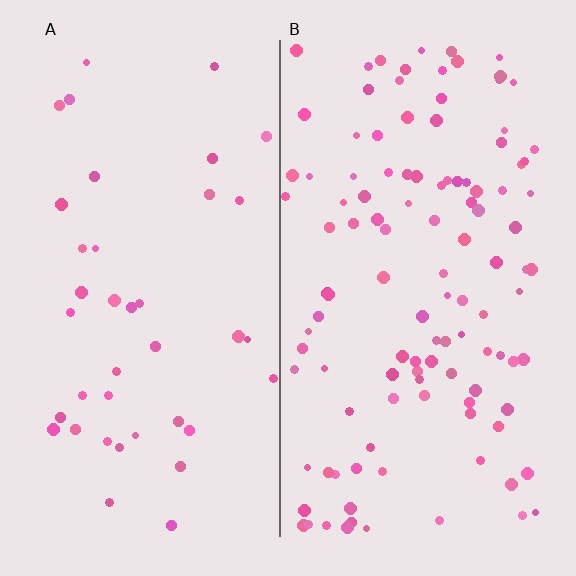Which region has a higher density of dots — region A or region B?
B (the right).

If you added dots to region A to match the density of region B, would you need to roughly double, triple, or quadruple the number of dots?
Approximately triple.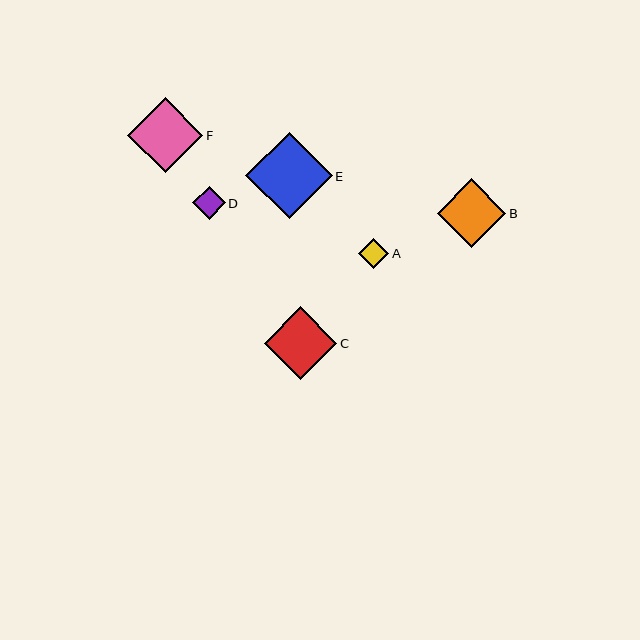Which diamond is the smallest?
Diamond A is the smallest with a size of approximately 30 pixels.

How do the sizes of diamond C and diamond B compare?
Diamond C and diamond B are approximately the same size.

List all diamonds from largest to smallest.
From largest to smallest: E, F, C, B, D, A.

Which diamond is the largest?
Diamond E is the largest with a size of approximately 86 pixels.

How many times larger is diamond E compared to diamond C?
Diamond E is approximately 1.2 times the size of diamond C.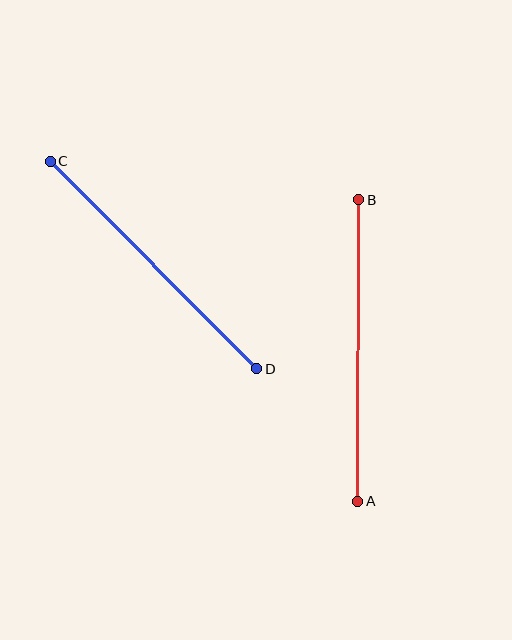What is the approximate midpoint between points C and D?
The midpoint is at approximately (153, 265) pixels.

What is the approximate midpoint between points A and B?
The midpoint is at approximately (358, 351) pixels.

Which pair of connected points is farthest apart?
Points A and B are farthest apart.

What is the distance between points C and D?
The distance is approximately 293 pixels.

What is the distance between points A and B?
The distance is approximately 302 pixels.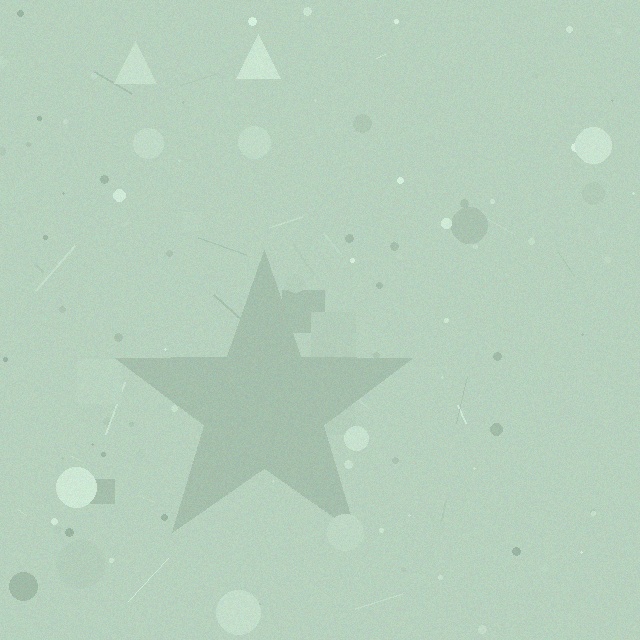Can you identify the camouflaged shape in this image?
The camouflaged shape is a star.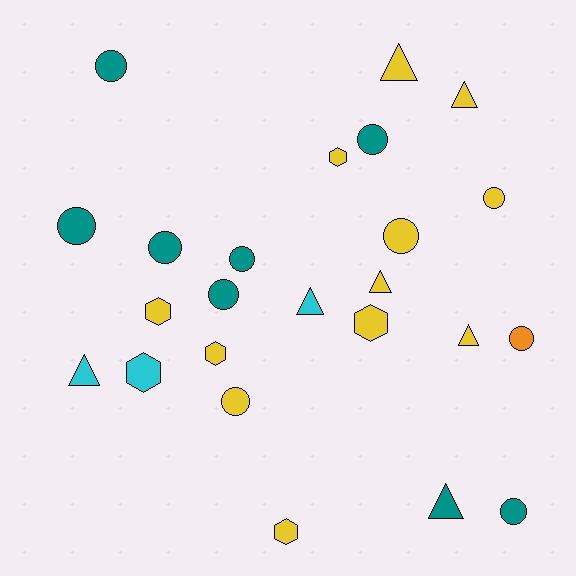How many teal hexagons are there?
There are no teal hexagons.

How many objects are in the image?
There are 24 objects.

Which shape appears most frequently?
Circle, with 11 objects.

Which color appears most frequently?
Yellow, with 12 objects.